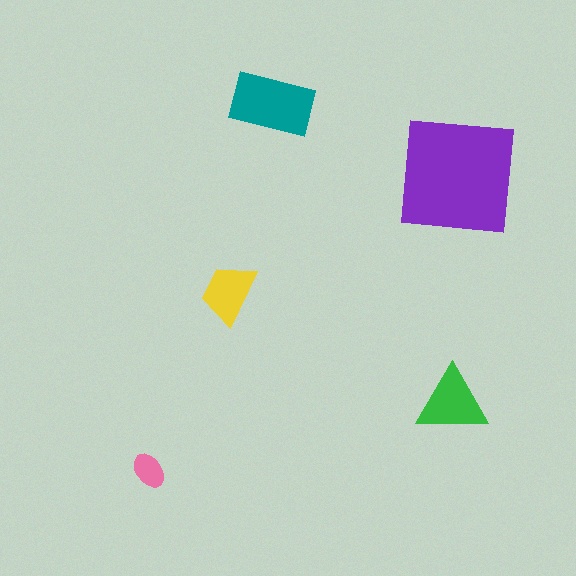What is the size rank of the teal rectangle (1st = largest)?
2nd.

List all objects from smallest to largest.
The pink ellipse, the yellow trapezoid, the green triangle, the teal rectangle, the purple square.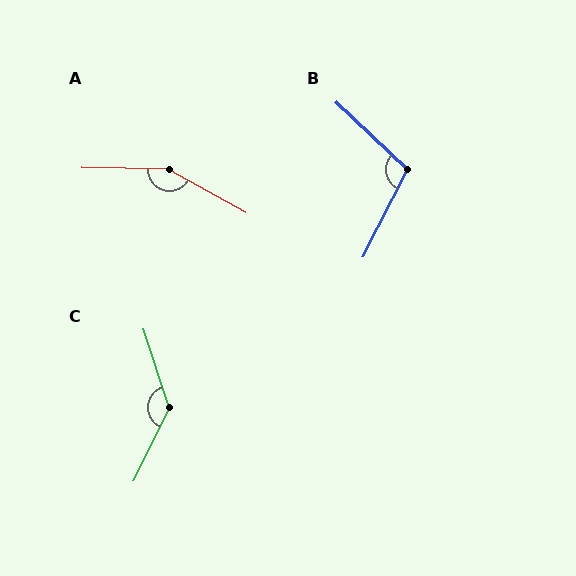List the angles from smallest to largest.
B (106°), C (136°), A (152°).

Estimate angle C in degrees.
Approximately 136 degrees.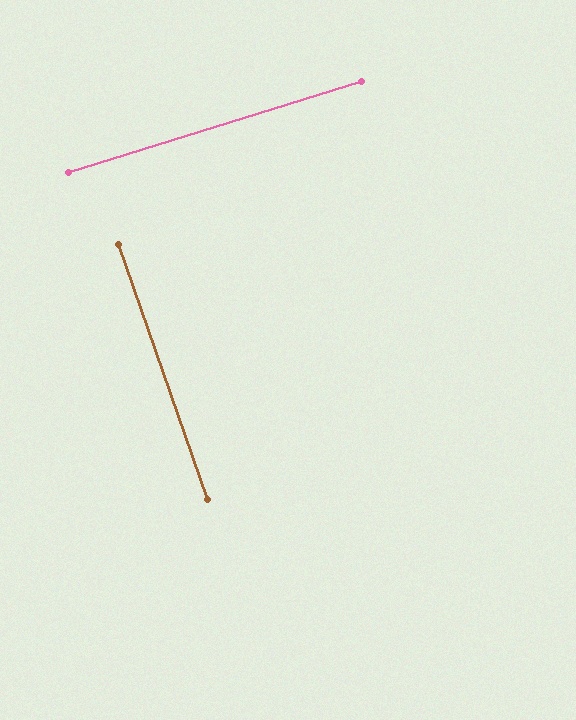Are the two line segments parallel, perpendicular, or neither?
Perpendicular — they meet at approximately 88°.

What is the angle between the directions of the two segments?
Approximately 88 degrees.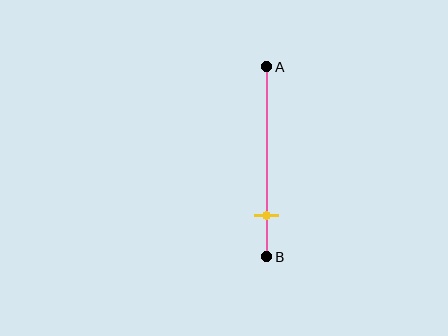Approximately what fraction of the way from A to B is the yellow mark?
The yellow mark is approximately 80% of the way from A to B.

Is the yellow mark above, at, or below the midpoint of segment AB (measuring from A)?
The yellow mark is below the midpoint of segment AB.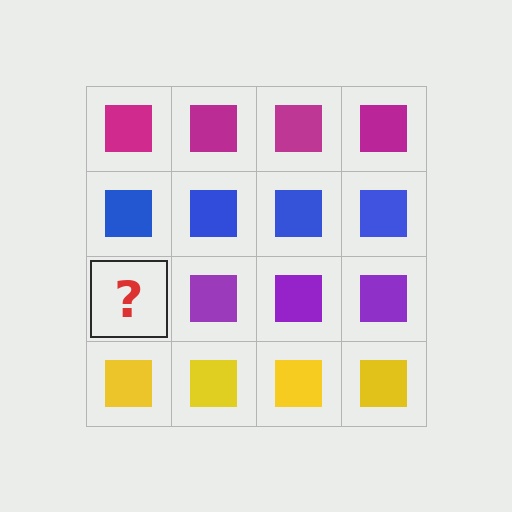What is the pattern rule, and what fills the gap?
The rule is that each row has a consistent color. The gap should be filled with a purple square.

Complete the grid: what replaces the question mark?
The question mark should be replaced with a purple square.